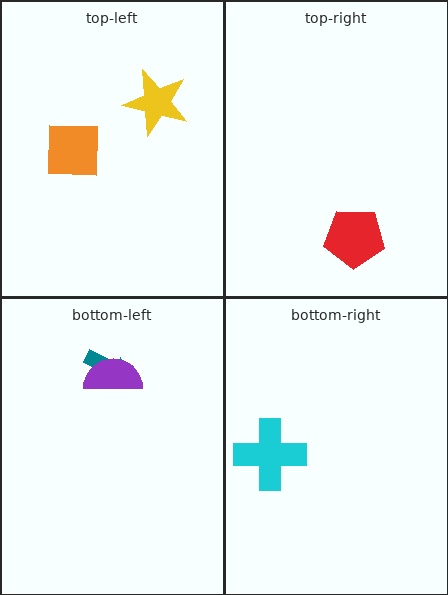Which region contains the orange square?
The top-left region.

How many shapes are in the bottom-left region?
2.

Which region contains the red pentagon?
The top-right region.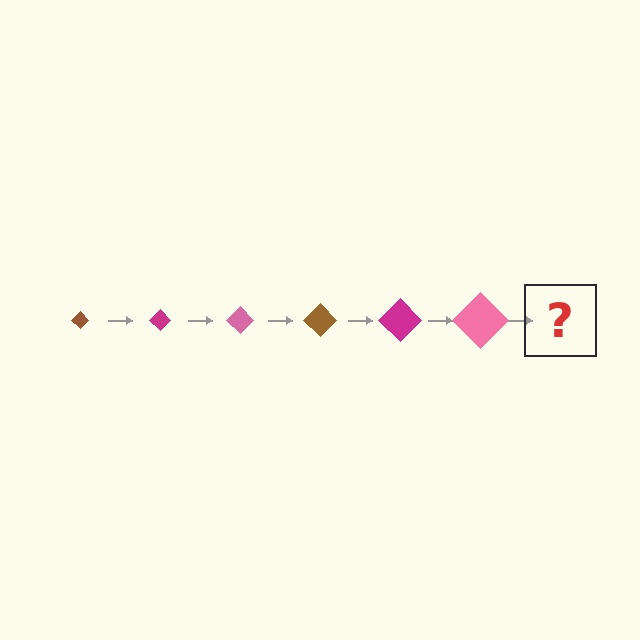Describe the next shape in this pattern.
It should be a brown diamond, larger than the previous one.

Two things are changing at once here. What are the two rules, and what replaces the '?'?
The two rules are that the diamond grows larger each step and the color cycles through brown, magenta, and pink. The '?' should be a brown diamond, larger than the previous one.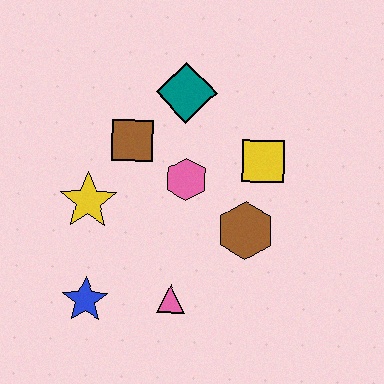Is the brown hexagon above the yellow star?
No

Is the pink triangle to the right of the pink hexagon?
No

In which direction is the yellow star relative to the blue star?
The yellow star is above the blue star.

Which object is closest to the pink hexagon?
The brown square is closest to the pink hexagon.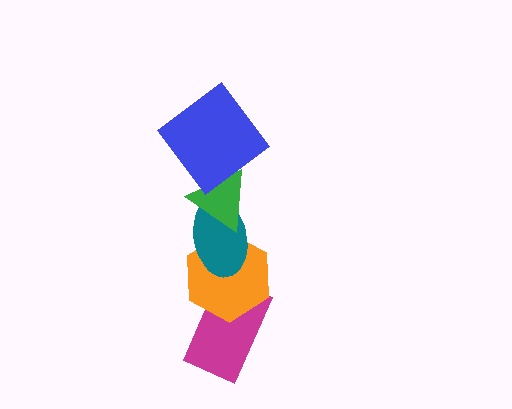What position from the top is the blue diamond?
The blue diamond is 1st from the top.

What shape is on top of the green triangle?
The blue diamond is on top of the green triangle.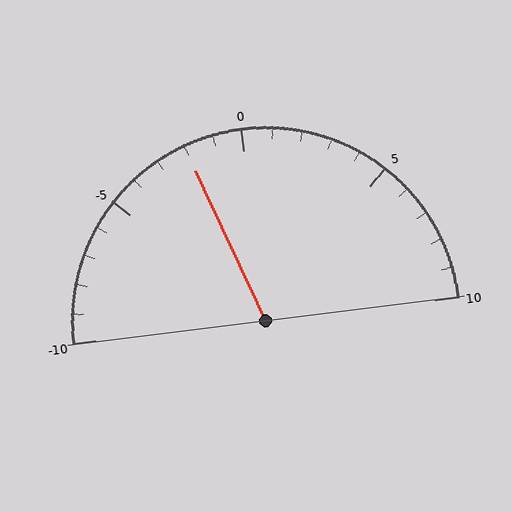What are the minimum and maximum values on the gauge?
The gauge ranges from -10 to 10.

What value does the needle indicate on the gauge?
The needle indicates approximately -2.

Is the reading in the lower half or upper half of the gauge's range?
The reading is in the lower half of the range (-10 to 10).